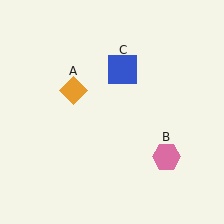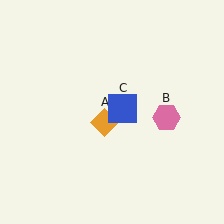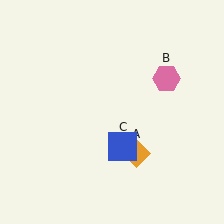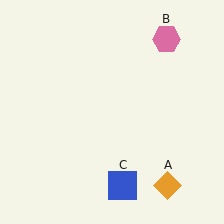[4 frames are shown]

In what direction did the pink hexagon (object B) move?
The pink hexagon (object B) moved up.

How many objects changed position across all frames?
3 objects changed position: orange diamond (object A), pink hexagon (object B), blue square (object C).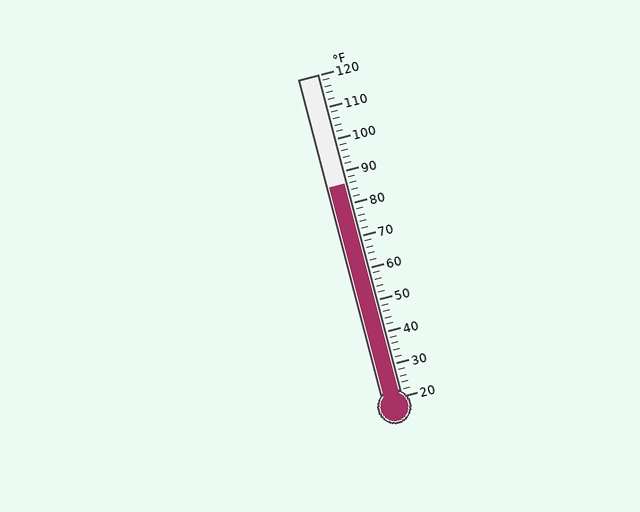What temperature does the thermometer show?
The thermometer shows approximately 86°F.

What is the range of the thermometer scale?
The thermometer scale ranges from 20°F to 120°F.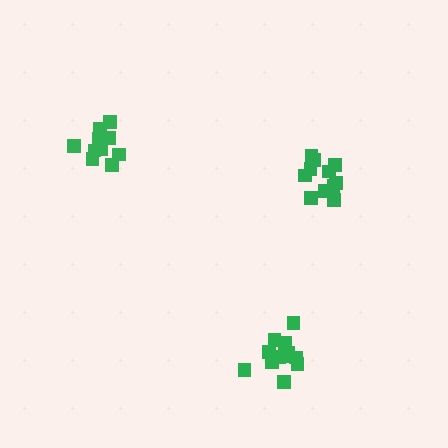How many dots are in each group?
Group 1: 11 dots, Group 2: 10 dots, Group 3: 12 dots (33 total).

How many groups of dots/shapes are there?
There are 3 groups.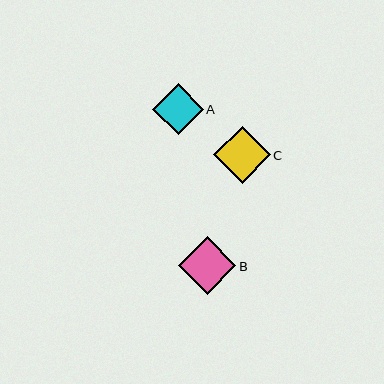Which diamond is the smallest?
Diamond A is the smallest with a size of approximately 51 pixels.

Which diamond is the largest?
Diamond B is the largest with a size of approximately 57 pixels.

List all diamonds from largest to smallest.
From largest to smallest: B, C, A.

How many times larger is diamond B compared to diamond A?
Diamond B is approximately 1.1 times the size of diamond A.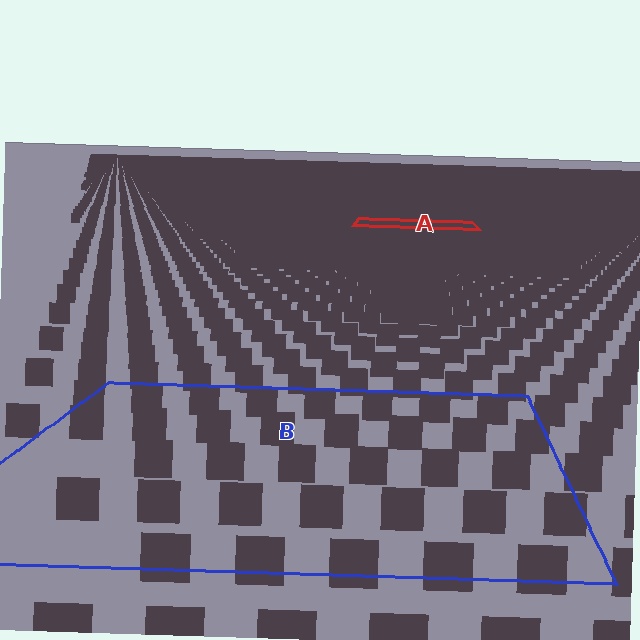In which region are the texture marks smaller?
The texture marks are smaller in region A, because it is farther away.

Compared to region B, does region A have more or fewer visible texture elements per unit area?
Region A has more texture elements per unit area — they are packed more densely because it is farther away.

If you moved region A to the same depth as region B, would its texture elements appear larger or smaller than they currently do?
They would appear larger. At a closer depth, the same texture elements are projected at a bigger on-screen size.